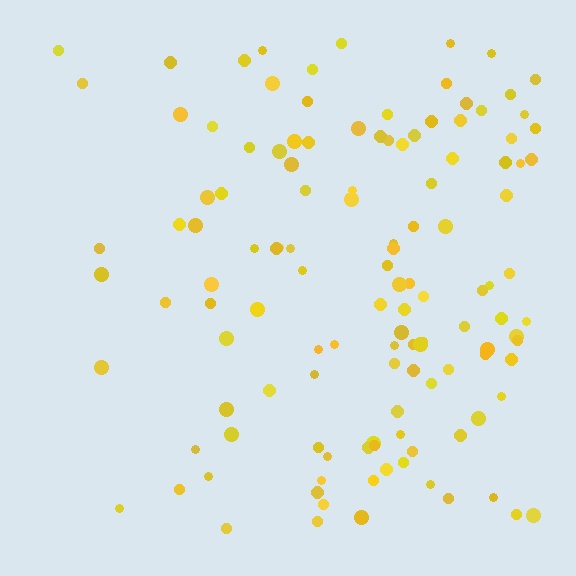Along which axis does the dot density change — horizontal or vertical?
Horizontal.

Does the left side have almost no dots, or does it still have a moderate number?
Still a moderate number, just noticeably fewer than the right.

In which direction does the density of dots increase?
From left to right, with the right side densest.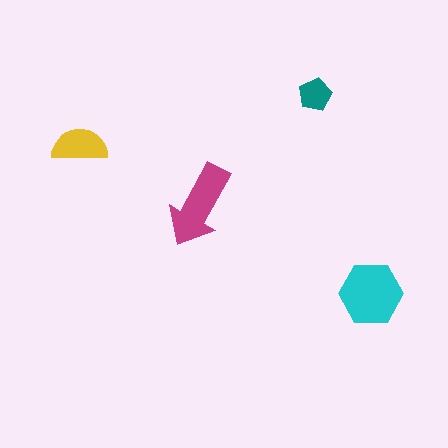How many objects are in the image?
There are 4 objects in the image.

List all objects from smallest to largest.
The teal pentagon, the yellow semicircle, the magenta arrow, the cyan hexagon.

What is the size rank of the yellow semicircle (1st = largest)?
3rd.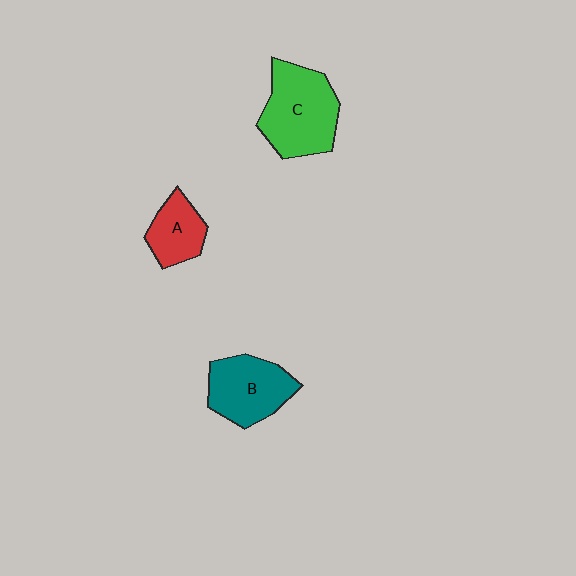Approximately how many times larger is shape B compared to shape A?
Approximately 1.5 times.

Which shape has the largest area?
Shape C (green).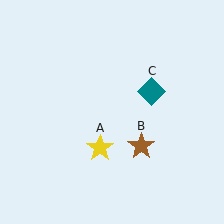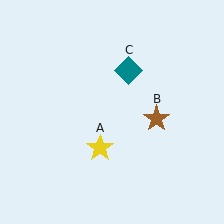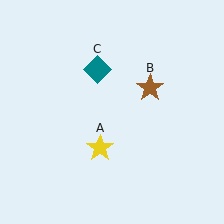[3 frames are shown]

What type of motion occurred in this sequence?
The brown star (object B), teal diamond (object C) rotated counterclockwise around the center of the scene.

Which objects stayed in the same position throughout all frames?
Yellow star (object A) remained stationary.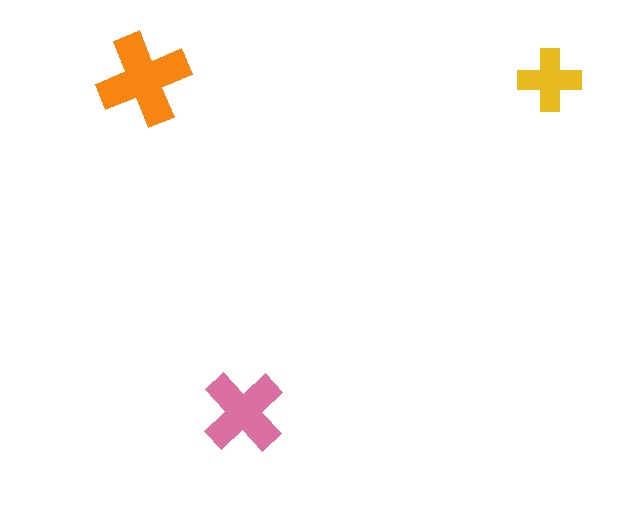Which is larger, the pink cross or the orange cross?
The orange one.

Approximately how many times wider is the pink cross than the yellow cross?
About 1.5 times wider.